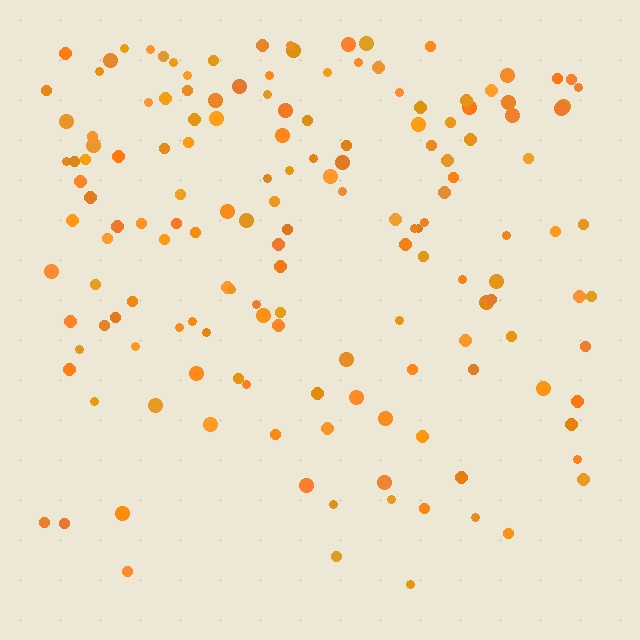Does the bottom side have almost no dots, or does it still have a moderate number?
Still a moderate number, just noticeably fewer than the top.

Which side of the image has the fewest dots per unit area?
The bottom.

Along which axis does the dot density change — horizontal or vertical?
Vertical.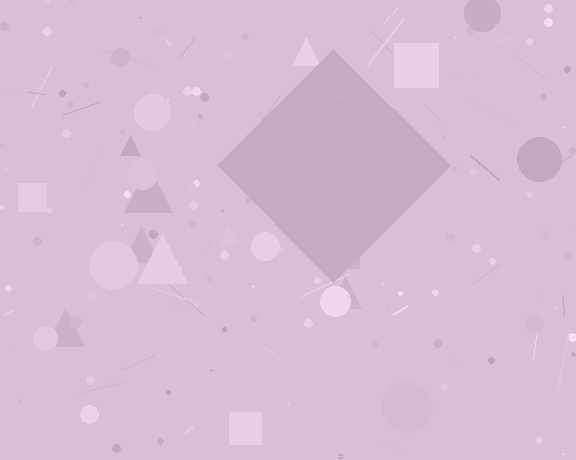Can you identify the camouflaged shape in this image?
The camouflaged shape is a diamond.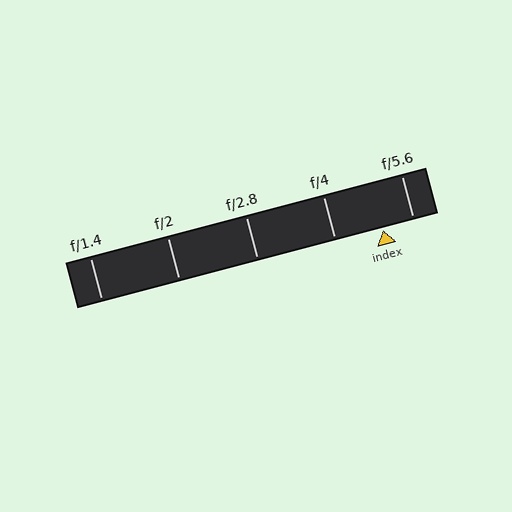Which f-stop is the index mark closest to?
The index mark is closest to f/5.6.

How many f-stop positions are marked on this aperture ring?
There are 5 f-stop positions marked.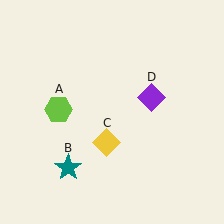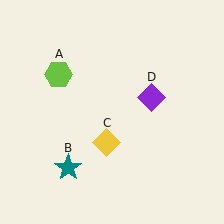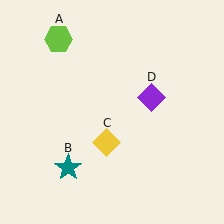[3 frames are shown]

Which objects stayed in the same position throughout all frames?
Teal star (object B) and yellow diamond (object C) and purple diamond (object D) remained stationary.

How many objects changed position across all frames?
1 object changed position: lime hexagon (object A).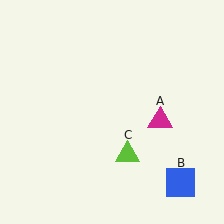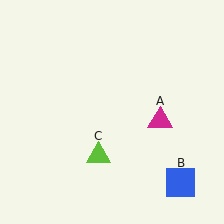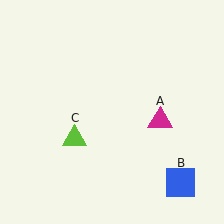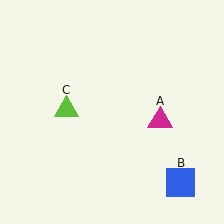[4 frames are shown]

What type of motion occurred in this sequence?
The lime triangle (object C) rotated clockwise around the center of the scene.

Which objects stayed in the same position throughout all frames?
Magenta triangle (object A) and blue square (object B) remained stationary.